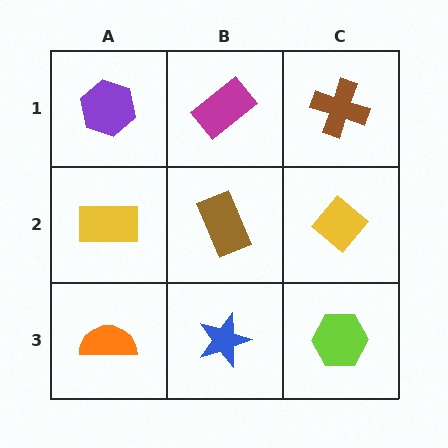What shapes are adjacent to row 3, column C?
A yellow diamond (row 2, column C), a blue star (row 3, column B).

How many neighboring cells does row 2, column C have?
3.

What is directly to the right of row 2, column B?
A yellow diamond.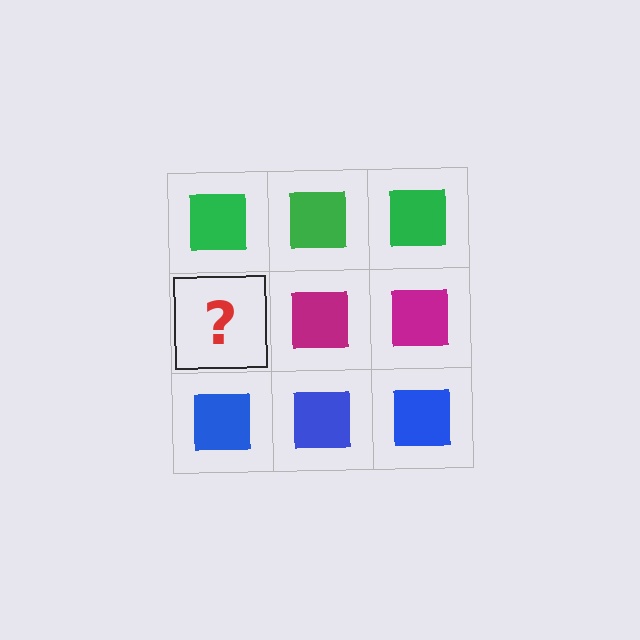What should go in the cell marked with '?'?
The missing cell should contain a magenta square.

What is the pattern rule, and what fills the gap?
The rule is that each row has a consistent color. The gap should be filled with a magenta square.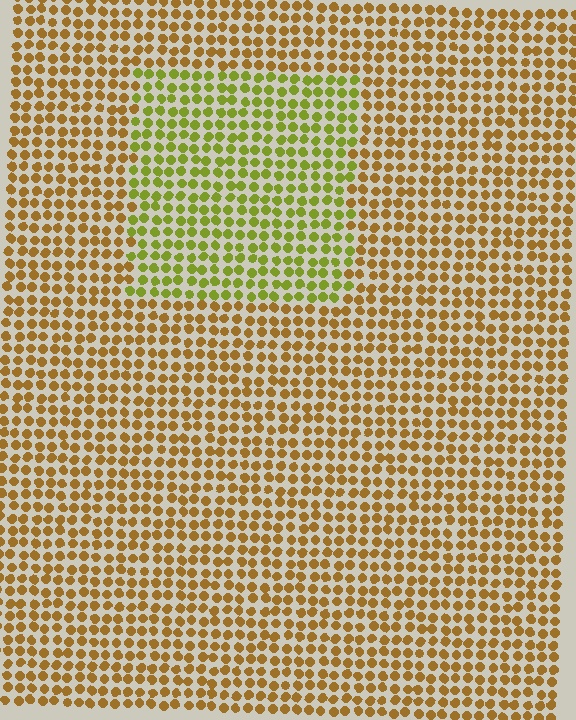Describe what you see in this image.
The image is filled with small brown elements in a uniform arrangement. A rectangle-shaped region is visible where the elements are tinted to a slightly different hue, forming a subtle color boundary.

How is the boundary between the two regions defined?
The boundary is defined purely by a slight shift in hue (about 40 degrees). Spacing, size, and orientation are identical on both sides.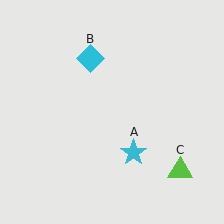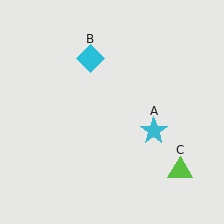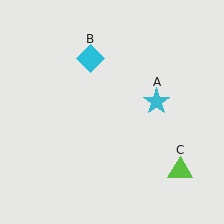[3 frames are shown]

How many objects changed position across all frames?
1 object changed position: cyan star (object A).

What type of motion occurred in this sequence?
The cyan star (object A) rotated counterclockwise around the center of the scene.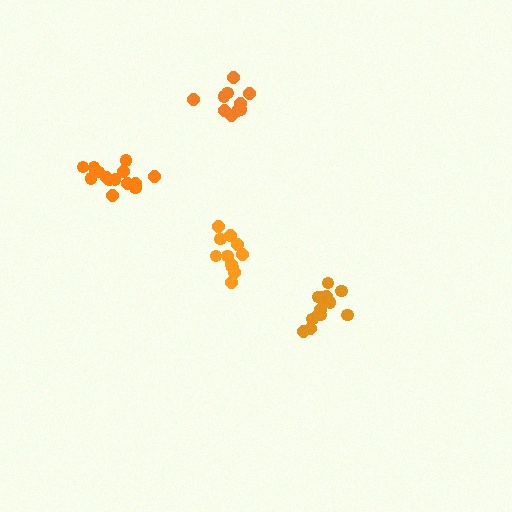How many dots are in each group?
Group 1: 14 dots, Group 2: 11 dots, Group 3: 10 dots, Group 4: 14 dots (49 total).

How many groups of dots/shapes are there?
There are 4 groups.